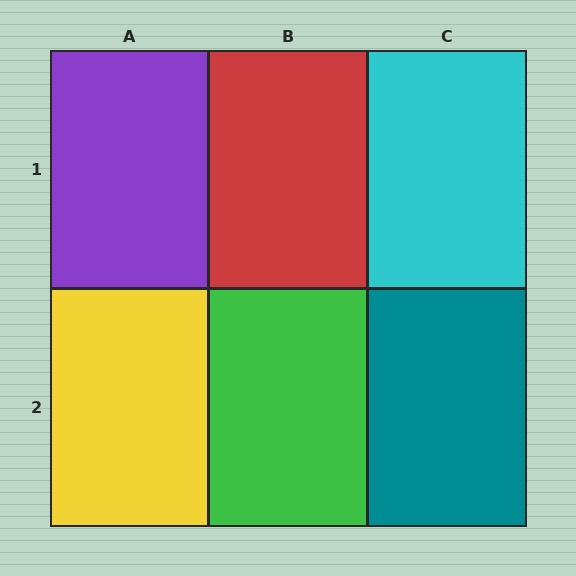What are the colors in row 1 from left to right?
Purple, red, cyan.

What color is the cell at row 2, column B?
Green.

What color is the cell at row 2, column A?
Yellow.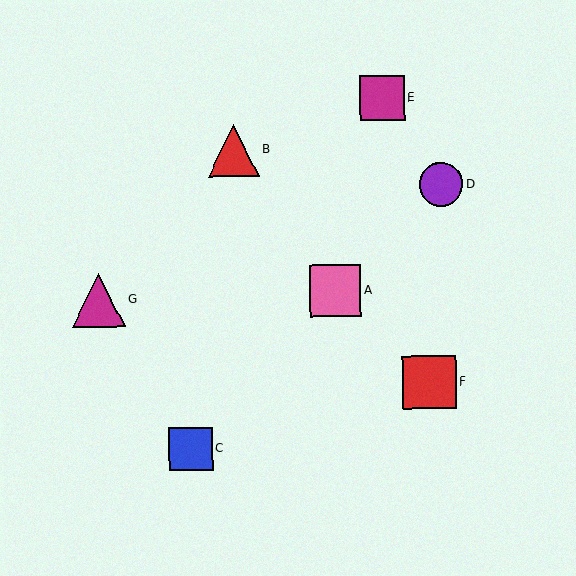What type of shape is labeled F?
Shape F is a red square.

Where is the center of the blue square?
The center of the blue square is at (191, 449).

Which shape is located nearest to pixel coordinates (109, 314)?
The magenta triangle (labeled G) at (98, 300) is nearest to that location.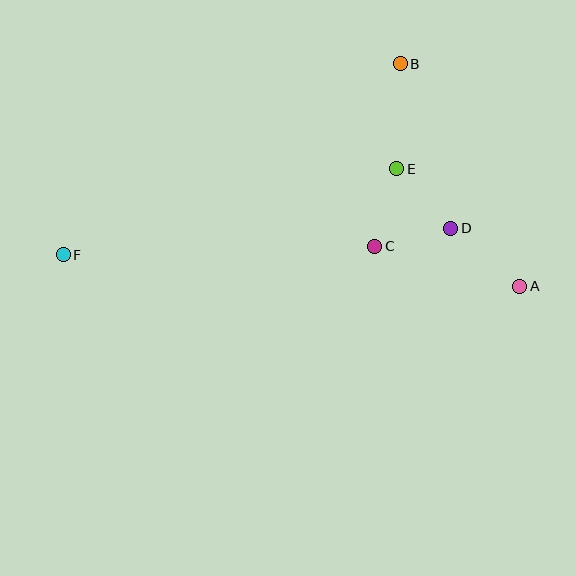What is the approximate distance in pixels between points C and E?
The distance between C and E is approximately 81 pixels.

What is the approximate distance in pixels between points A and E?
The distance between A and E is approximately 170 pixels.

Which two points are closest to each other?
Points C and D are closest to each other.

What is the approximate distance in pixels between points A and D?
The distance between A and D is approximately 90 pixels.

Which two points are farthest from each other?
Points A and F are farthest from each other.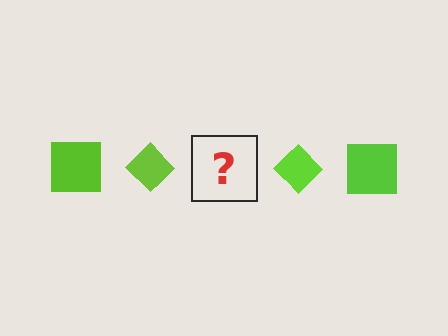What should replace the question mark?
The question mark should be replaced with a lime square.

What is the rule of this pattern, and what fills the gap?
The rule is that the pattern cycles through square, diamond shapes in lime. The gap should be filled with a lime square.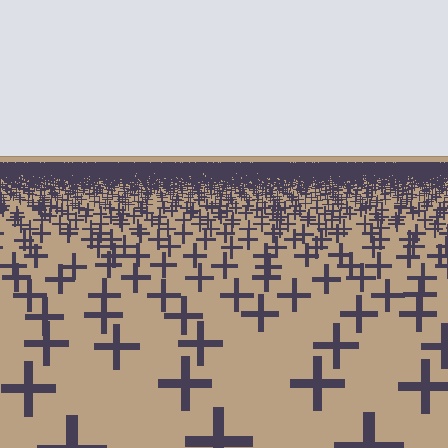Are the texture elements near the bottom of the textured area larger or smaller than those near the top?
Larger. Near the bottom, elements are closer to the viewer and appear at a bigger on-screen size.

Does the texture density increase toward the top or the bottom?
Density increases toward the top.